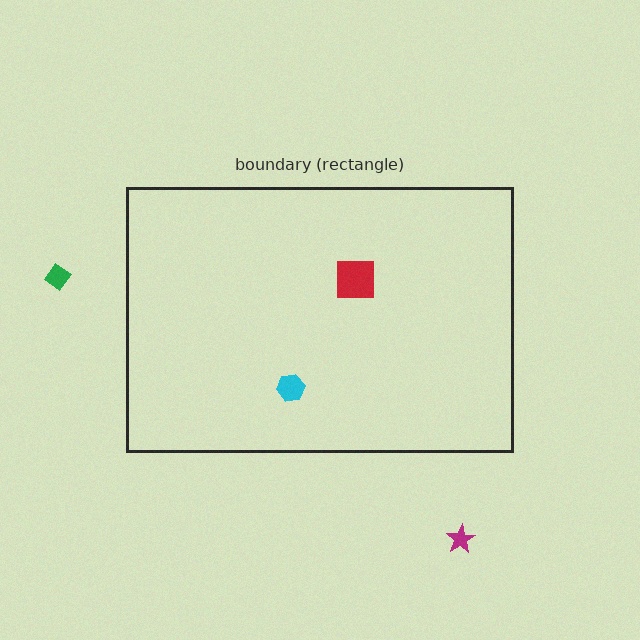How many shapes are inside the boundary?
2 inside, 2 outside.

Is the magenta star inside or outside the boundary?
Outside.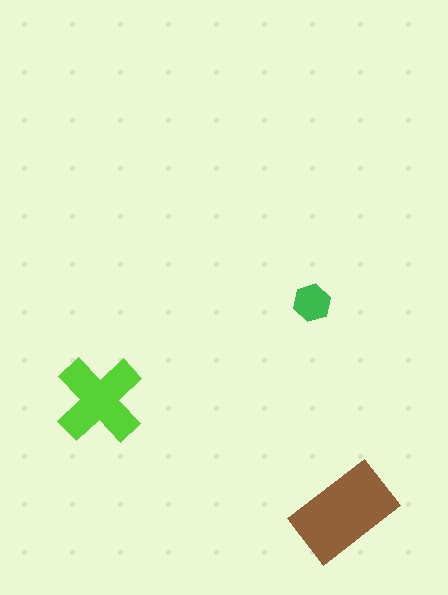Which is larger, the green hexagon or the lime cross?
The lime cross.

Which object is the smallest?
The green hexagon.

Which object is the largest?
The brown rectangle.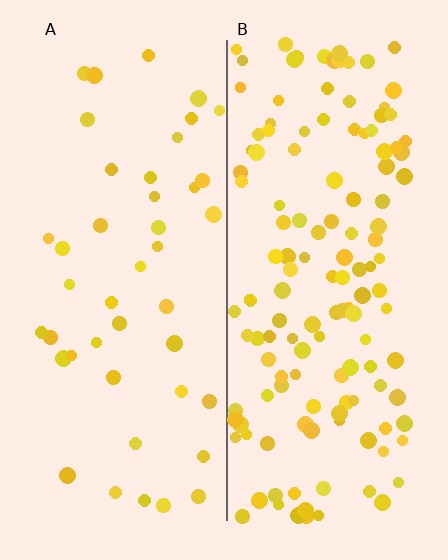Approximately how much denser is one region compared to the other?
Approximately 3.2× — region B over region A.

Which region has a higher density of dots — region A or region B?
B (the right).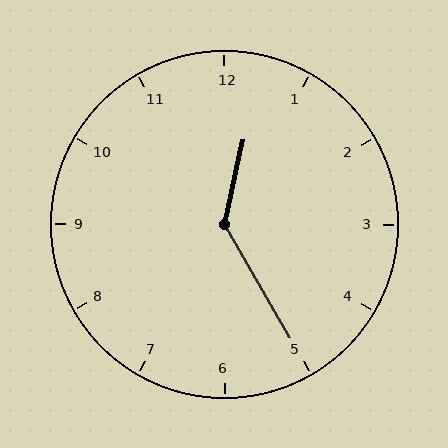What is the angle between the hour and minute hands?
Approximately 138 degrees.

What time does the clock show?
12:25.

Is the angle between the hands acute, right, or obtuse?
It is obtuse.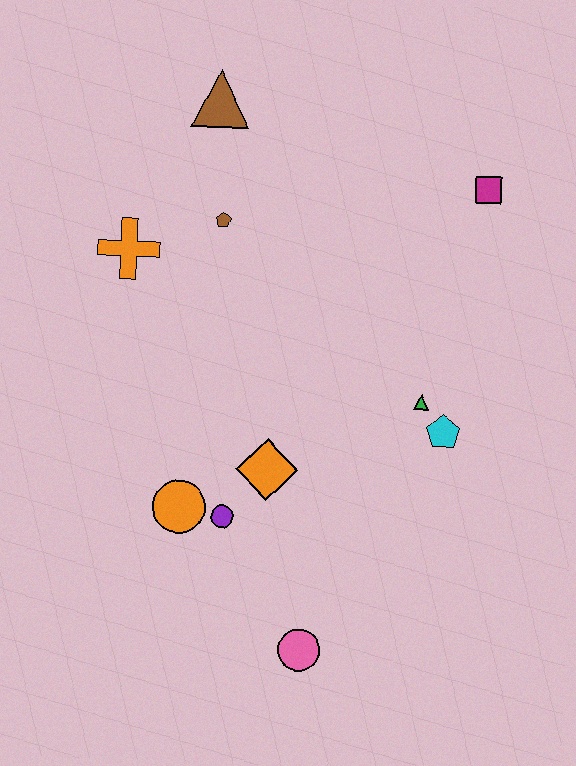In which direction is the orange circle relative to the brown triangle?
The orange circle is below the brown triangle.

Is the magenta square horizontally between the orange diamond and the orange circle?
No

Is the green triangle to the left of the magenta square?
Yes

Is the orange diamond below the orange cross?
Yes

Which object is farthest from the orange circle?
The magenta square is farthest from the orange circle.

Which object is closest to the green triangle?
The cyan pentagon is closest to the green triangle.